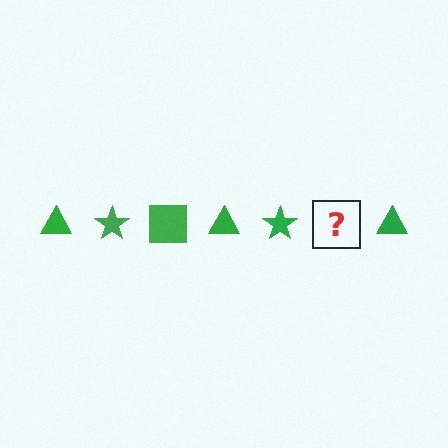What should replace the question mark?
The question mark should be replaced with a green square.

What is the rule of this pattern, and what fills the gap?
The rule is that the pattern cycles through triangle, star, square shapes in green. The gap should be filled with a green square.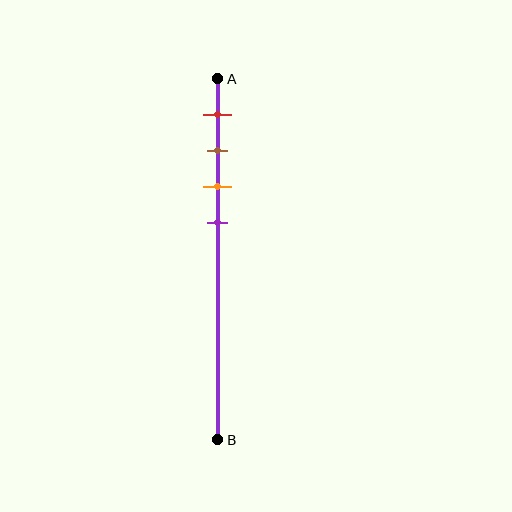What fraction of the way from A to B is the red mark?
The red mark is approximately 10% (0.1) of the way from A to B.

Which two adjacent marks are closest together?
The brown and orange marks are the closest adjacent pair.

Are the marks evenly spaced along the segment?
Yes, the marks are approximately evenly spaced.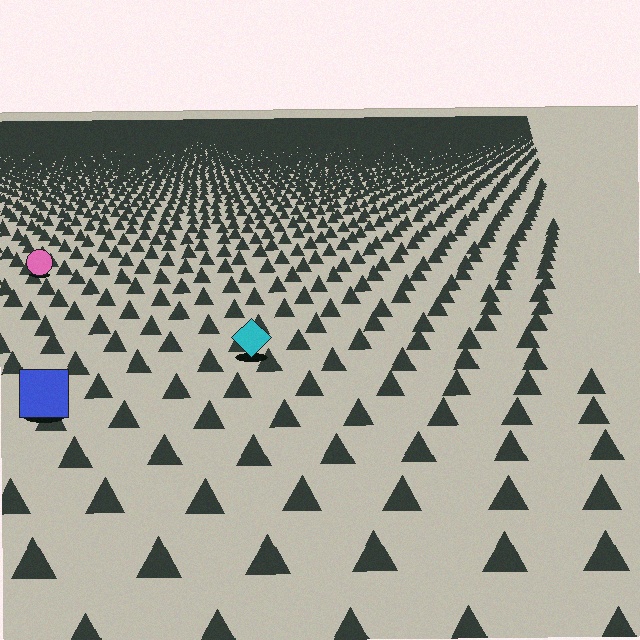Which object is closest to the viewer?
The blue square is closest. The texture marks near it are larger and more spread out.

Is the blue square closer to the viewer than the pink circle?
Yes. The blue square is closer — you can tell from the texture gradient: the ground texture is coarser near it.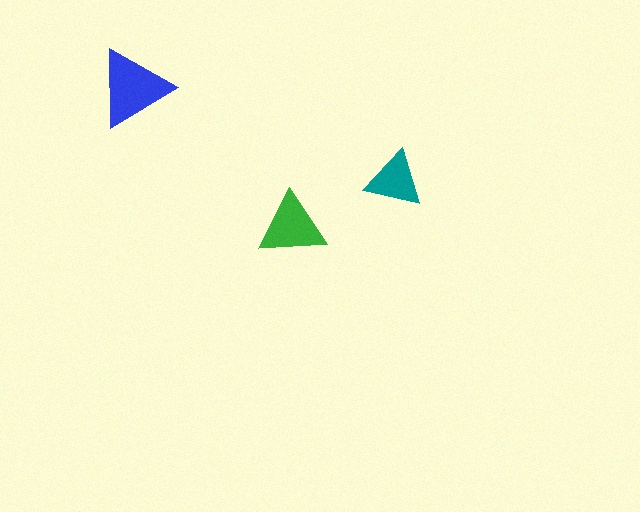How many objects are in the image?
There are 3 objects in the image.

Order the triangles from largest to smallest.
the blue one, the green one, the teal one.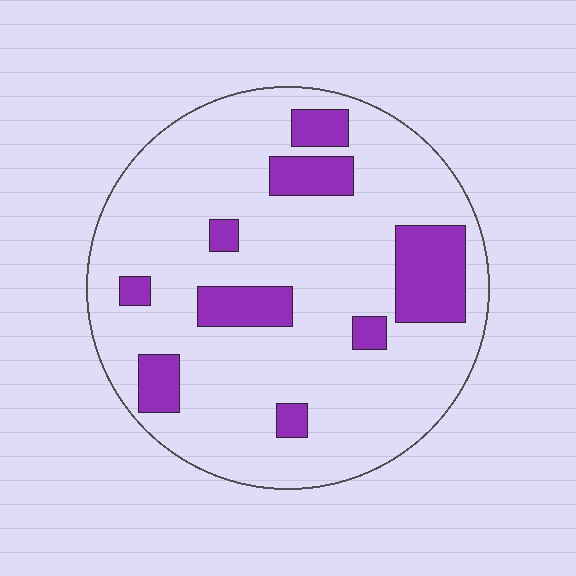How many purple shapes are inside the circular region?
9.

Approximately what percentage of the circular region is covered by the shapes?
Approximately 20%.